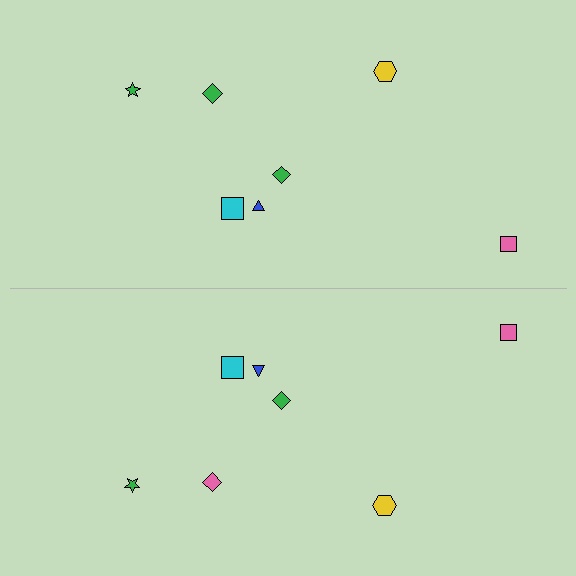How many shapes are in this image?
There are 14 shapes in this image.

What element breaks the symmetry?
The pink diamond on the bottom side breaks the symmetry — its mirror counterpart is green.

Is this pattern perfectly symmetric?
No, the pattern is not perfectly symmetric. The pink diamond on the bottom side breaks the symmetry — its mirror counterpart is green.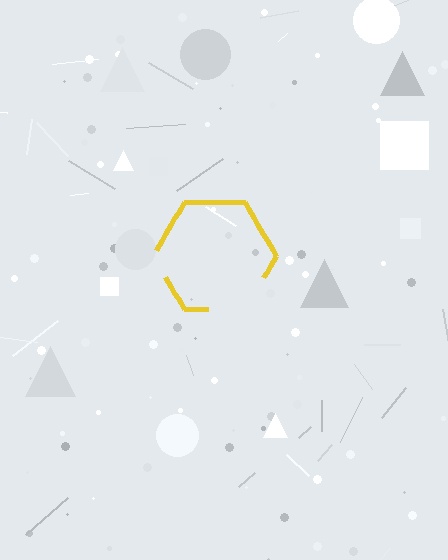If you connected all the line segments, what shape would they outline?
They would outline a hexagon.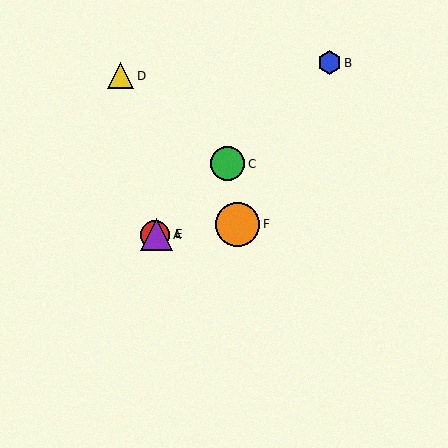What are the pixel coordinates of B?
Object B is at (330, 63).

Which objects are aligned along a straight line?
Objects A, B, C, E are aligned along a straight line.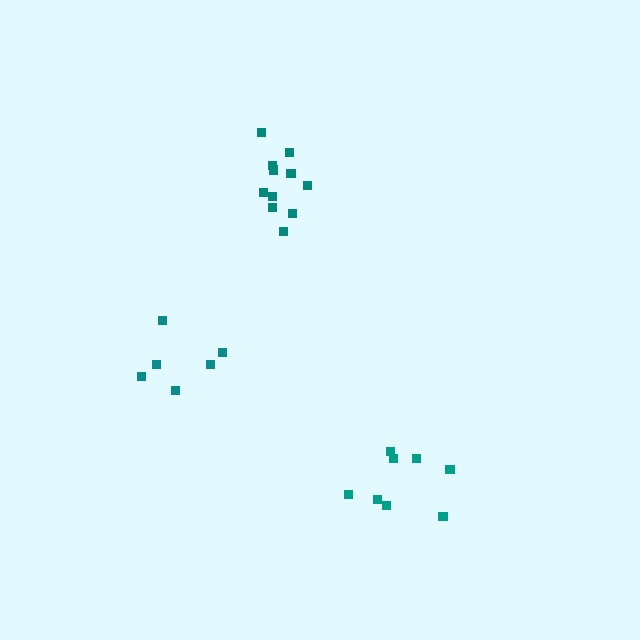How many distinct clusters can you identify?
There are 3 distinct clusters.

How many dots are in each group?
Group 1: 8 dots, Group 2: 11 dots, Group 3: 6 dots (25 total).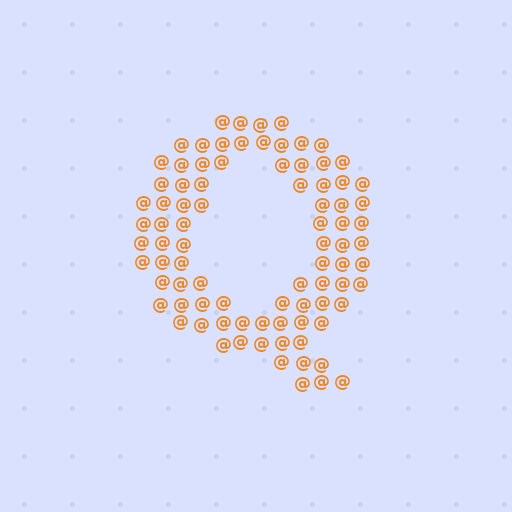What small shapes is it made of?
It is made of small at signs.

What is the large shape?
The large shape is the letter Q.